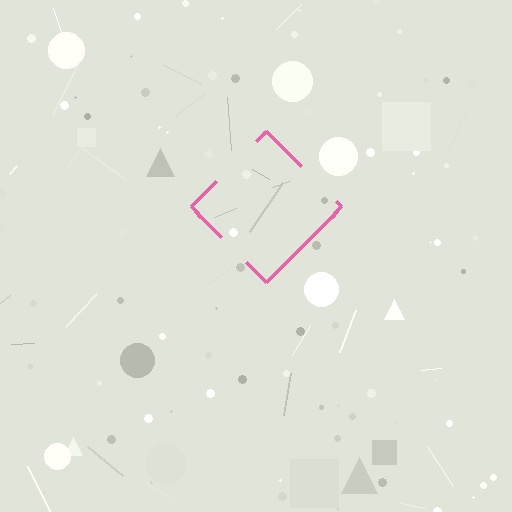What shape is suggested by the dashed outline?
The dashed outline suggests a diamond.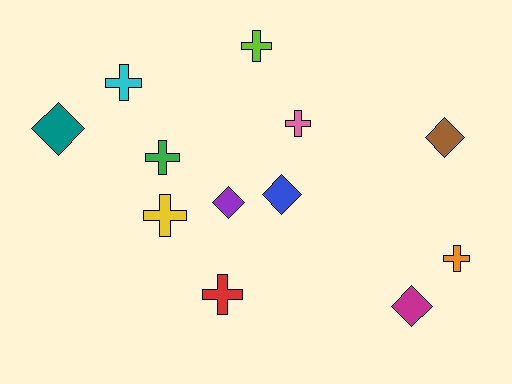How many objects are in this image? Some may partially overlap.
There are 12 objects.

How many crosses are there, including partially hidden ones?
There are 7 crosses.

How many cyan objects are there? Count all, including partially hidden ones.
There is 1 cyan object.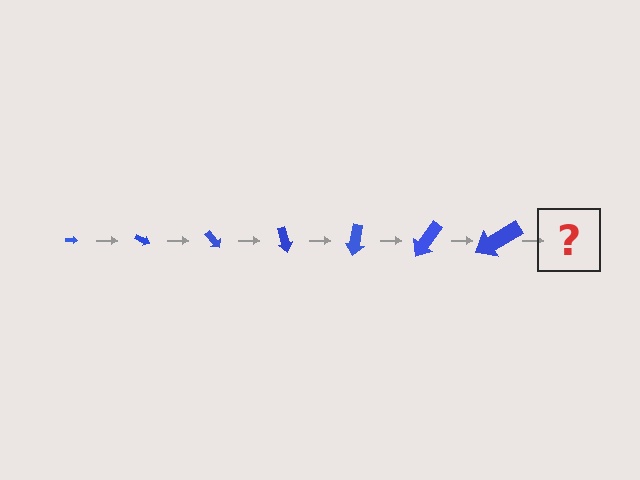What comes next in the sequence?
The next element should be an arrow, larger than the previous one and rotated 175 degrees from the start.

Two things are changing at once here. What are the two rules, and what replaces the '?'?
The two rules are that the arrow grows larger each step and it rotates 25 degrees each step. The '?' should be an arrow, larger than the previous one and rotated 175 degrees from the start.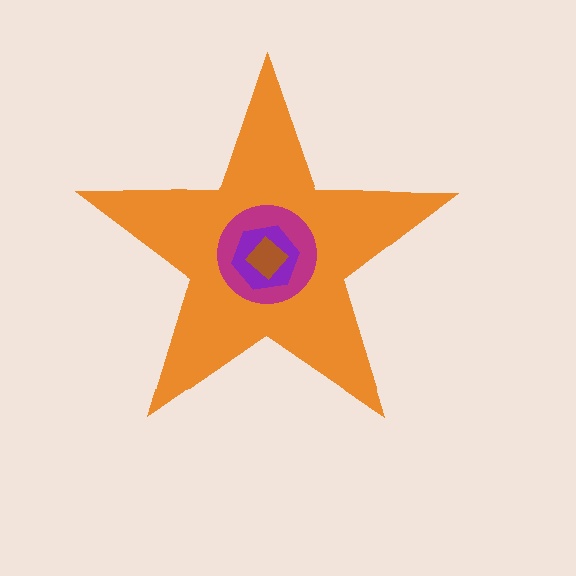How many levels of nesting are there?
4.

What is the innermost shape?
The brown diamond.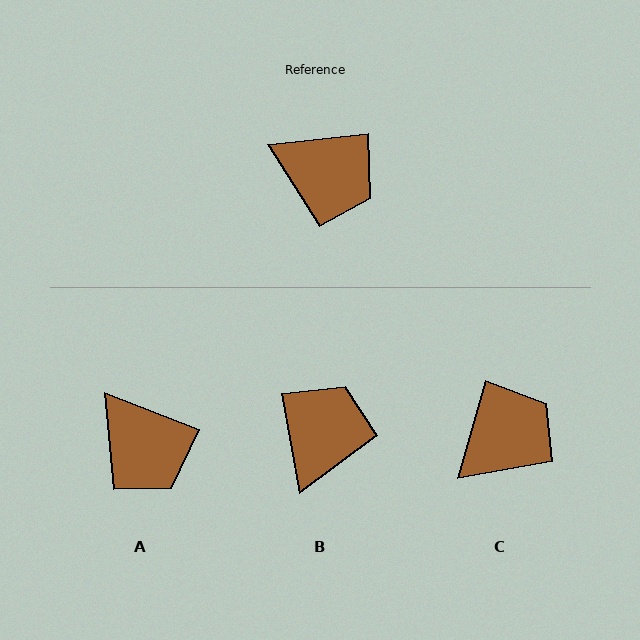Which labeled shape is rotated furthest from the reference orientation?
B, about 94 degrees away.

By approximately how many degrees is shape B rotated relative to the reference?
Approximately 94 degrees counter-clockwise.